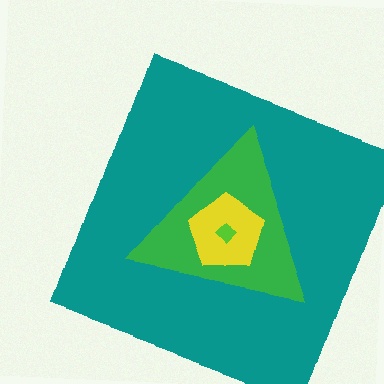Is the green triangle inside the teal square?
Yes.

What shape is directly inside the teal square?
The green triangle.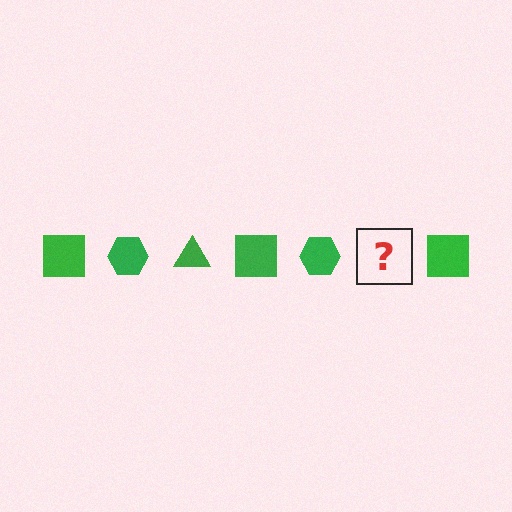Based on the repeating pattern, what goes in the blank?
The blank should be a green triangle.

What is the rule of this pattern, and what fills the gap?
The rule is that the pattern cycles through square, hexagon, triangle shapes in green. The gap should be filled with a green triangle.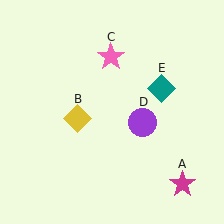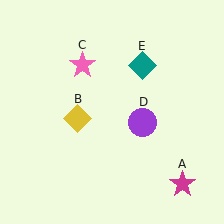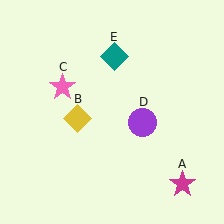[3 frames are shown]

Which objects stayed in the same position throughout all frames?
Magenta star (object A) and yellow diamond (object B) and purple circle (object D) remained stationary.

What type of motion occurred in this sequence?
The pink star (object C), teal diamond (object E) rotated counterclockwise around the center of the scene.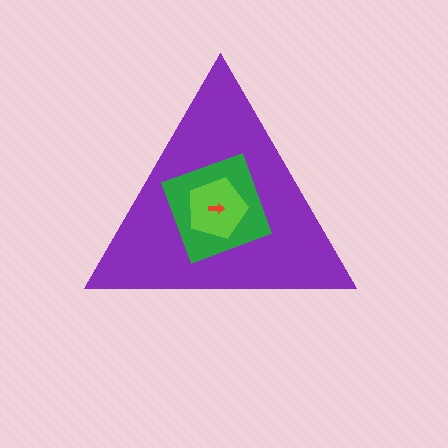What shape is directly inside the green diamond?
The lime pentagon.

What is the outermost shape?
The purple triangle.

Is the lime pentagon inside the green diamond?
Yes.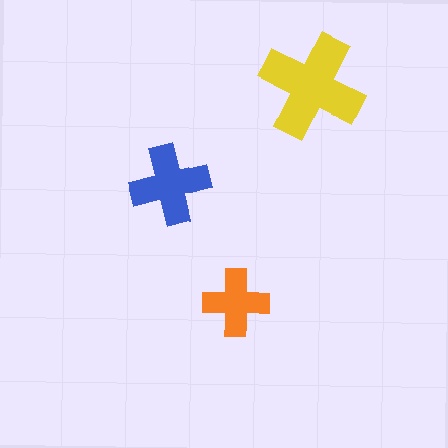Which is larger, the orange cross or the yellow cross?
The yellow one.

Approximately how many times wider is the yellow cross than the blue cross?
About 1.5 times wider.